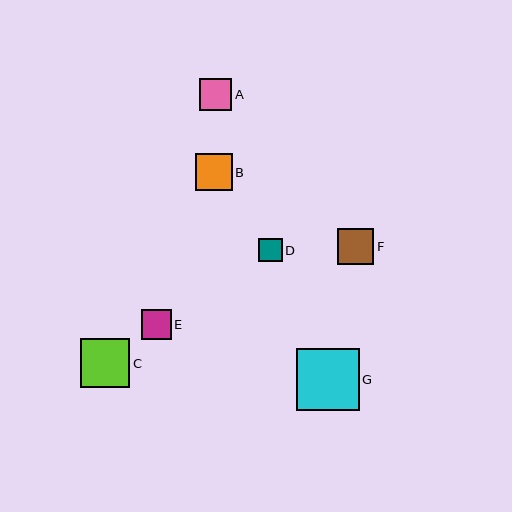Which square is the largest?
Square G is the largest with a size of approximately 62 pixels.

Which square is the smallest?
Square D is the smallest with a size of approximately 24 pixels.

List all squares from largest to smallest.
From largest to smallest: G, C, B, F, A, E, D.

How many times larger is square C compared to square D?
Square C is approximately 2.1 times the size of square D.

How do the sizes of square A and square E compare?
Square A and square E are approximately the same size.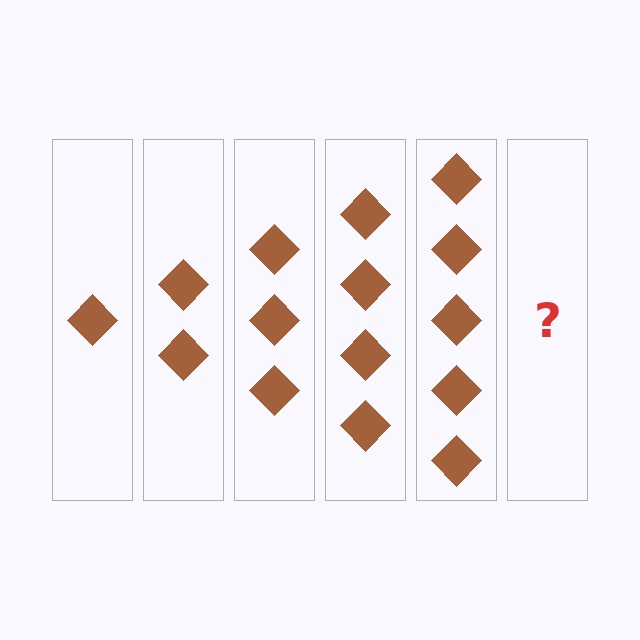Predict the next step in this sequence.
The next step is 6 diamonds.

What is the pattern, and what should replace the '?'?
The pattern is that each step adds one more diamond. The '?' should be 6 diamonds.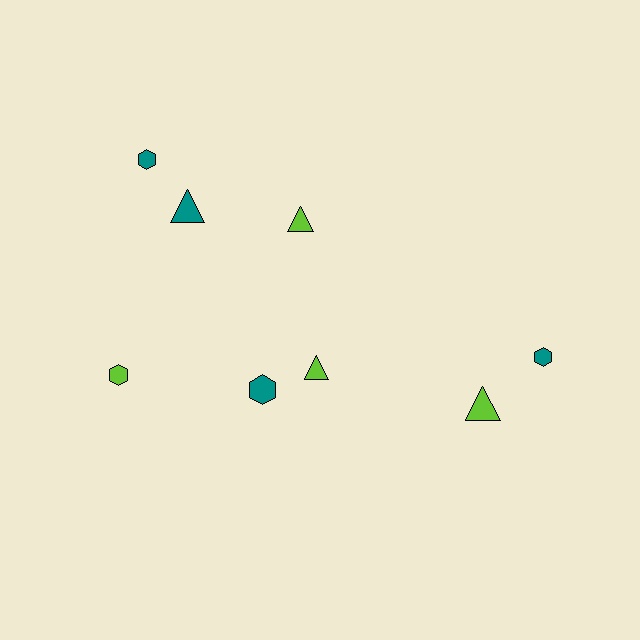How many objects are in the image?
There are 8 objects.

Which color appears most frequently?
Teal, with 4 objects.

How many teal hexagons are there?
There are 3 teal hexagons.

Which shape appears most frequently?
Hexagon, with 4 objects.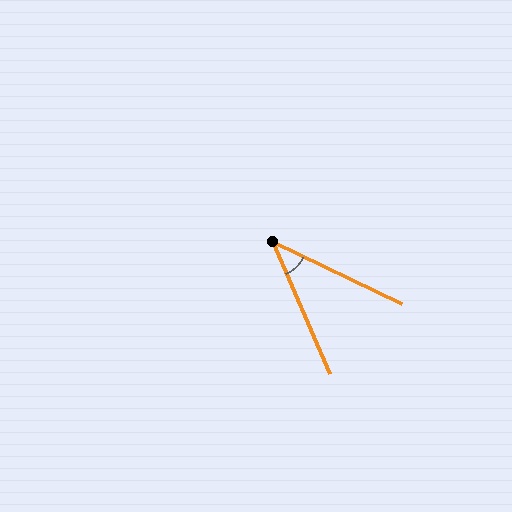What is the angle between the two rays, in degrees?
Approximately 41 degrees.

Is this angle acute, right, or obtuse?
It is acute.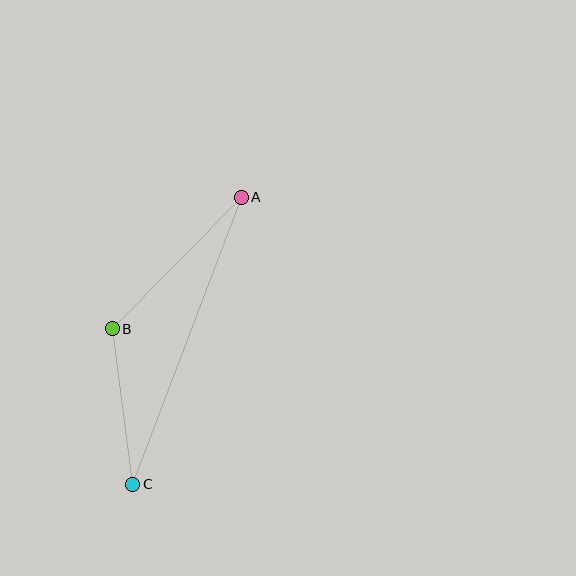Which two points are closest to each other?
Points B and C are closest to each other.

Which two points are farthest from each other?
Points A and C are farthest from each other.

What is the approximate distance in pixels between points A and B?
The distance between A and B is approximately 184 pixels.